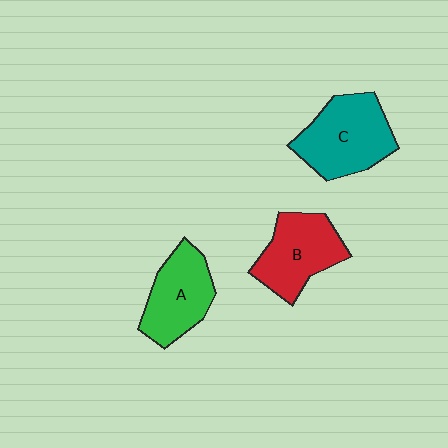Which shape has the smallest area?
Shape A (green).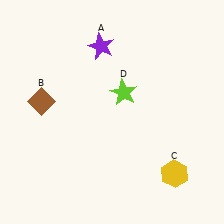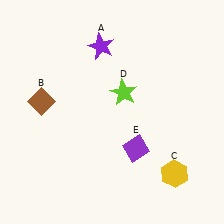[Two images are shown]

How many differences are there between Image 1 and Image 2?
There is 1 difference between the two images.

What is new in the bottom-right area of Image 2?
A purple diamond (E) was added in the bottom-right area of Image 2.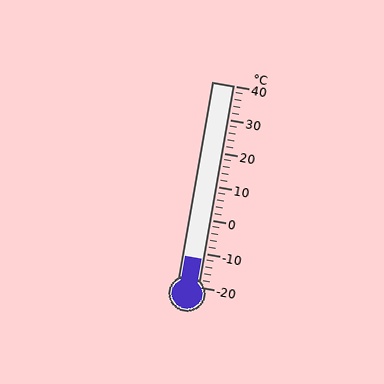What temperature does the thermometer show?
The thermometer shows approximately -12°C.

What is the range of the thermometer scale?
The thermometer scale ranges from -20°C to 40°C.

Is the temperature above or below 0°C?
The temperature is below 0°C.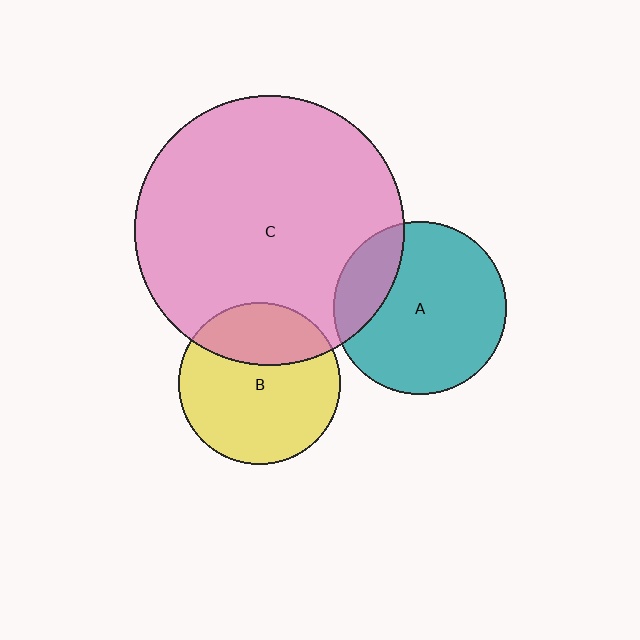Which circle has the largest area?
Circle C (pink).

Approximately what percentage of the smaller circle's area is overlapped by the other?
Approximately 30%.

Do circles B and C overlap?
Yes.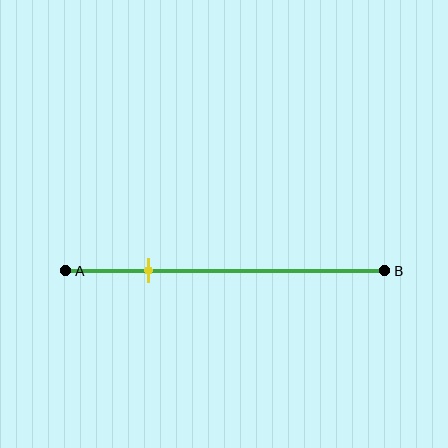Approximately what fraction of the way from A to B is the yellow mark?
The yellow mark is approximately 25% of the way from A to B.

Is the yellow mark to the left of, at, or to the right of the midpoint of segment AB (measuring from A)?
The yellow mark is to the left of the midpoint of segment AB.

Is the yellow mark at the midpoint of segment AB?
No, the mark is at about 25% from A, not at the 50% midpoint.